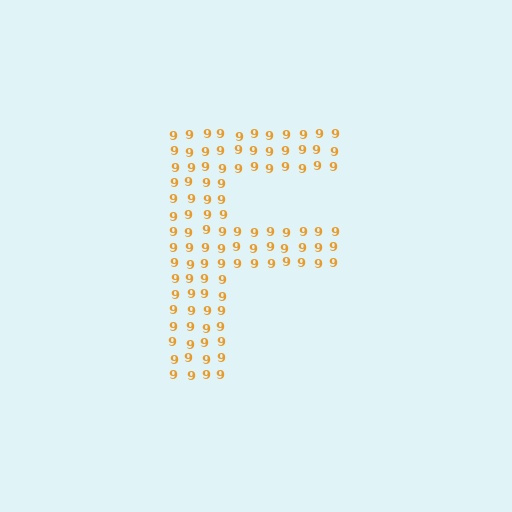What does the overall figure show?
The overall figure shows the letter F.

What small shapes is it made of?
It is made of small digit 9's.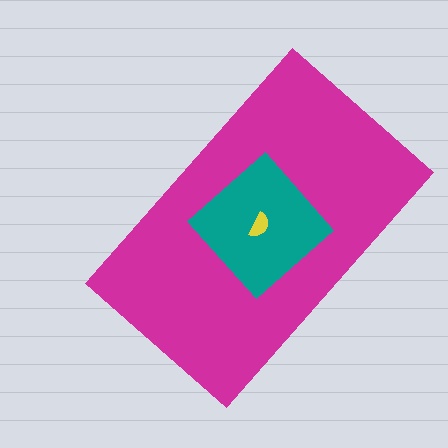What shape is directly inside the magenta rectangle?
The teal diamond.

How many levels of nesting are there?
3.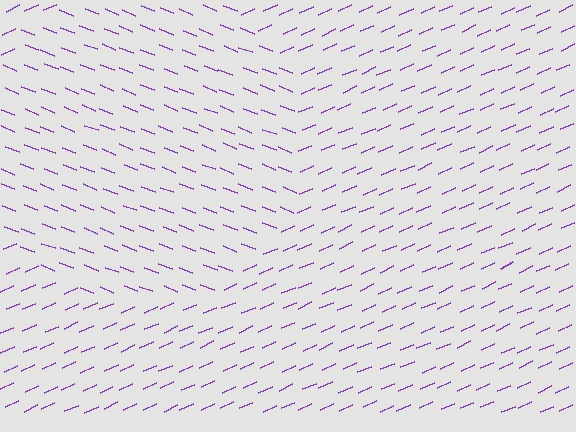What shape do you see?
I see a circle.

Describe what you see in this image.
The image is filled with small purple line segments. A circle region in the image has lines oriented differently from the surrounding lines, creating a visible texture boundary.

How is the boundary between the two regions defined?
The boundary is defined purely by a change in line orientation (approximately 45 degrees difference). All lines are the same color and thickness.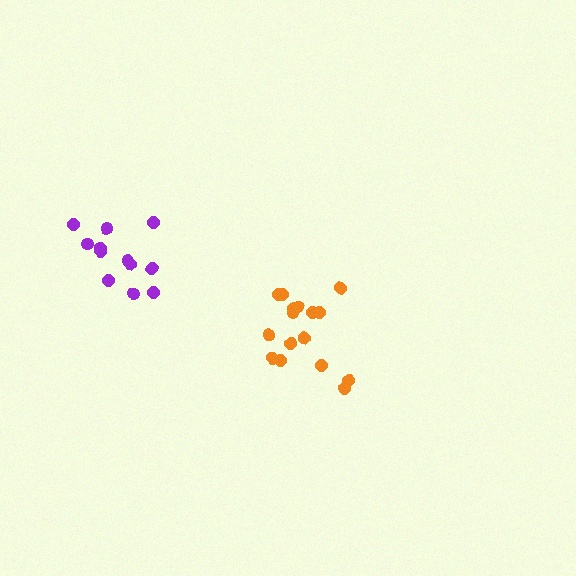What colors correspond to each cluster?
The clusters are colored: purple, orange.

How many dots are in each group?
Group 1: 12 dots, Group 2: 16 dots (28 total).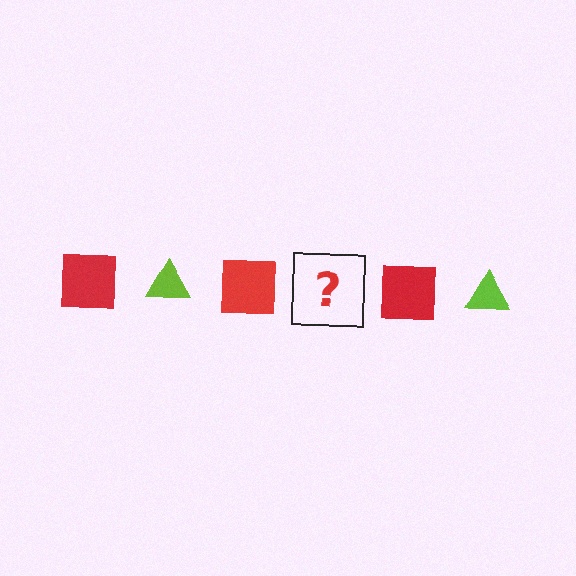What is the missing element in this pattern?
The missing element is a lime triangle.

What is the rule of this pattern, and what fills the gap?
The rule is that the pattern alternates between red square and lime triangle. The gap should be filled with a lime triangle.